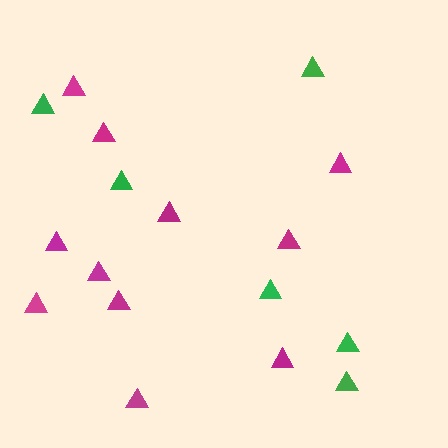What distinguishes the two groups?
There are 2 groups: one group of magenta triangles (11) and one group of green triangles (6).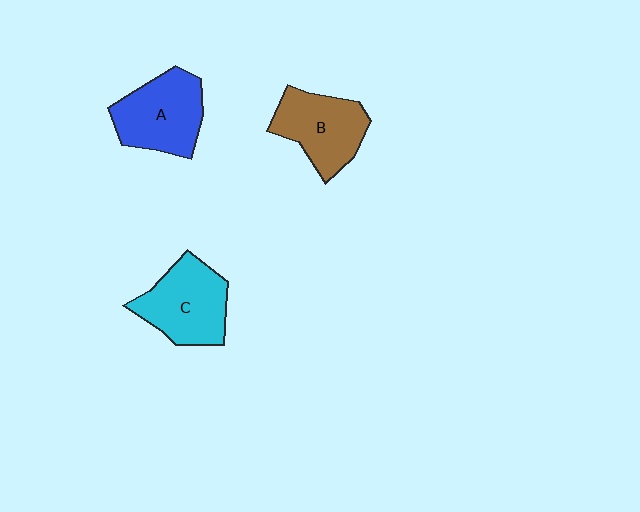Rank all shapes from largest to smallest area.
From largest to smallest: C (cyan), A (blue), B (brown).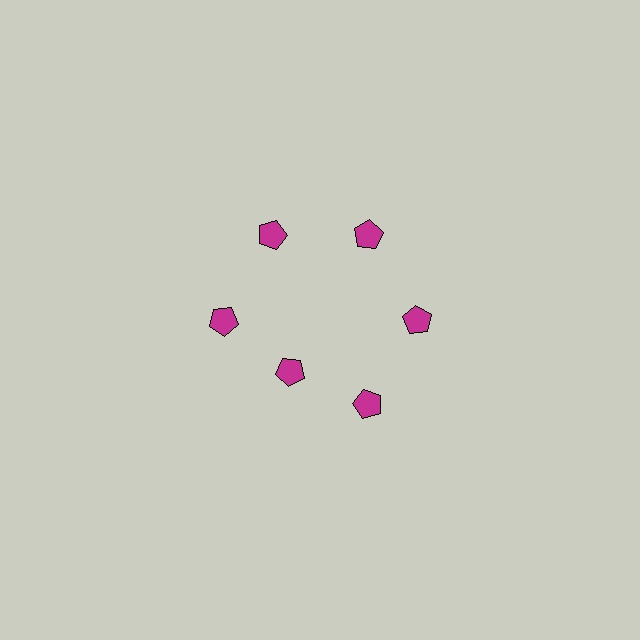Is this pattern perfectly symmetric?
No. The 6 magenta pentagons are arranged in a ring, but one element near the 7 o'clock position is pulled inward toward the center, breaking the 6-fold rotational symmetry.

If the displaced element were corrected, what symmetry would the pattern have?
It would have 6-fold rotational symmetry — the pattern would map onto itself every 60 degrees.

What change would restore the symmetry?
The symmetry would be restored by moving it outward, back onto the ring so that all 6 pentagons sit at equal angles and equal distance from the center.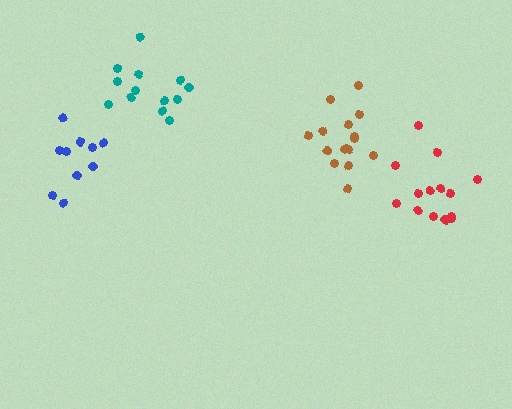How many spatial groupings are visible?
There are 4 spatial groupings.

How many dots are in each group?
Group 1: 16 dots, Group 2: 10 dots, Group 3: 16 dots, Group 4: 13 dots (55 total).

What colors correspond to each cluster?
The clusters are colored: brown, blue, red, teal.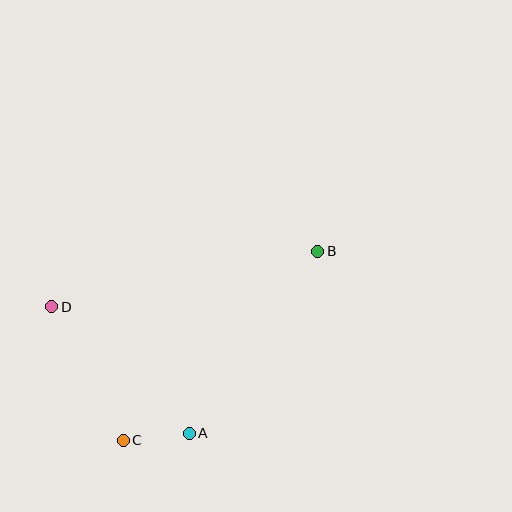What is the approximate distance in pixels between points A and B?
The distance between A and B is approximately 223 pixels.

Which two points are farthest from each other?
Points B and D are farthest from each other.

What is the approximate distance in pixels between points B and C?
The distance between B and C is approximately 271 pixels.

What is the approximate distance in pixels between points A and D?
The distance between A and D is approximately 187 pixels.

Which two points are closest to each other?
Points A and C are closest to each other.